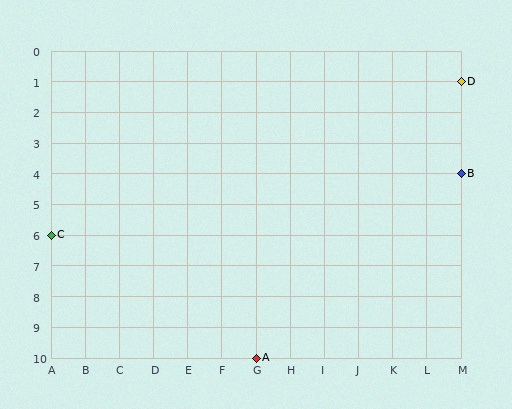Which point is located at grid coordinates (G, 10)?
Point A is at (G, 10).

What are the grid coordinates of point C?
Point C is at grid coordinates (A, 6).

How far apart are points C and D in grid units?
Points C and D are 12 columns and 5 rows apart (about 13.0 grid units diagonally).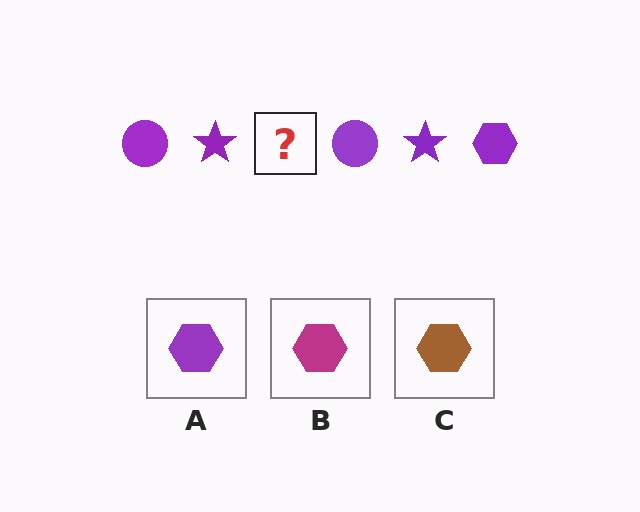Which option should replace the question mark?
Option A.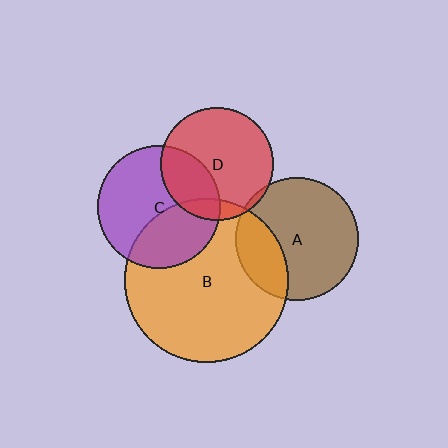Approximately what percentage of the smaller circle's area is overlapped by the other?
Approximately 25%.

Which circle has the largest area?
Circle B (orange).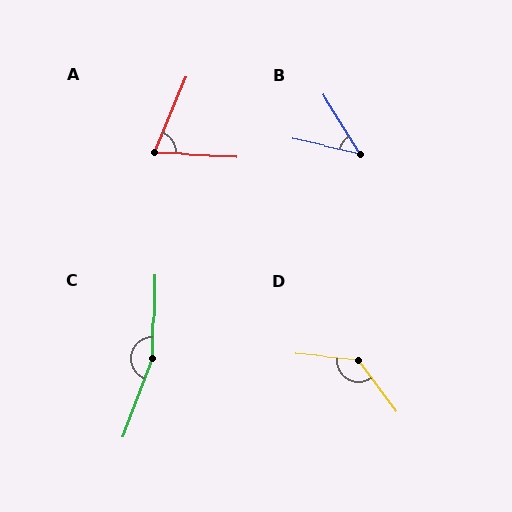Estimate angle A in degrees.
Approximately 70 degrees.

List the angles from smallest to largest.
B (46°), A (70°), D (132°), C (160°).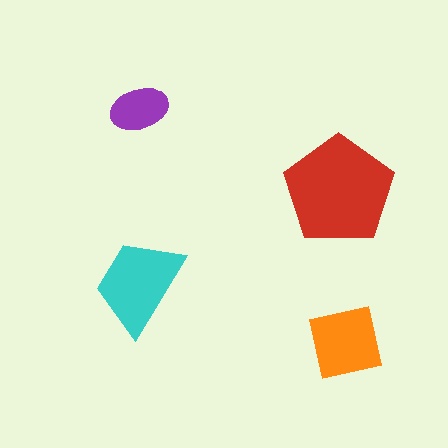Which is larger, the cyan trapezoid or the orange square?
The cyan trapezoid.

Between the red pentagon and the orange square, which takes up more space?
The red pentagon.